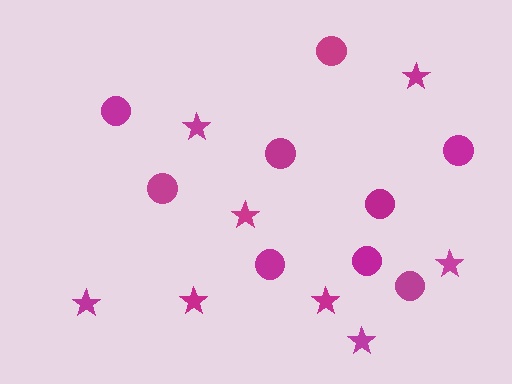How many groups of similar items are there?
There are 2 groups: one group of stars (8) and one group of circles (9).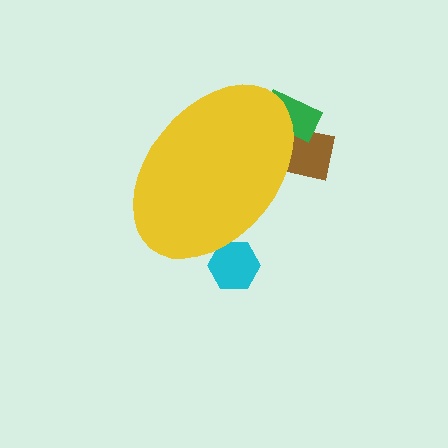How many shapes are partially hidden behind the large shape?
3 shapes are partially hidden.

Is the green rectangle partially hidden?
Yes, the green rectangle is partially hidden behind the yellow ellipse.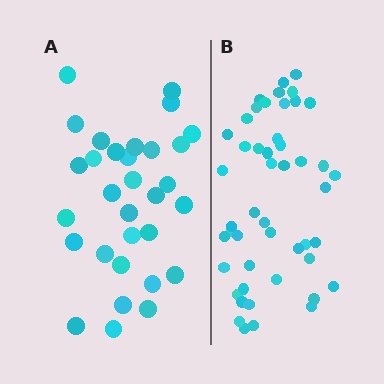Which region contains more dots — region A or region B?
Region B (the right region) has more dots.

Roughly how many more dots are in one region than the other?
Region B has approximately 15 more dots than region A.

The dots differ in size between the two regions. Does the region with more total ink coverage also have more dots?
No. Region A has more total ink coverage because its dots are larger, but region B actually contains more individual dots. Total area can be misleading — the number of items is what matters here.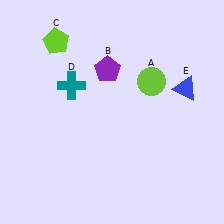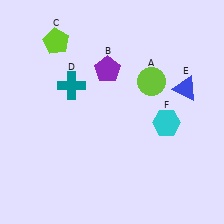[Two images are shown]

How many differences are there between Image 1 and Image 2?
There is 1 difference between the two images.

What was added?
A cyan hexagon (F) was added in Image 2.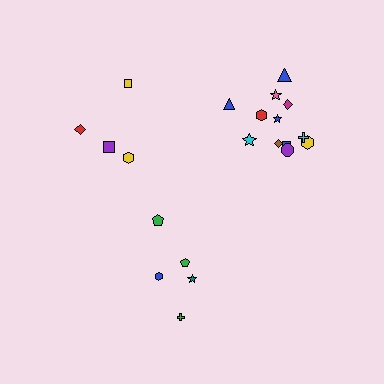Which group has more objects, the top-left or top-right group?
The top-right group.